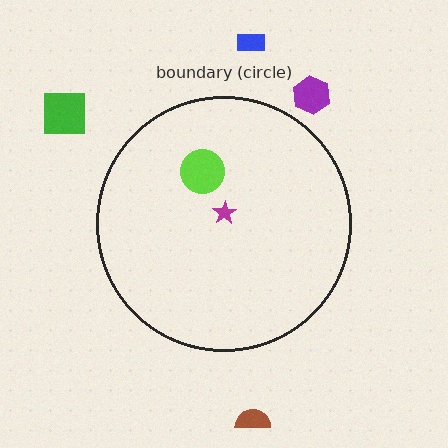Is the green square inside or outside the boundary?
Outside.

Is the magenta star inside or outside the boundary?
Inside.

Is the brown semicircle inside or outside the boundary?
Outside.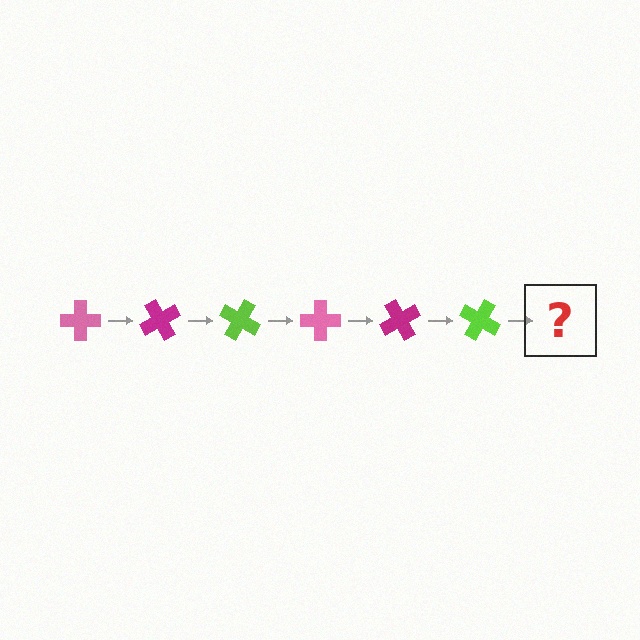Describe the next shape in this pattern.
It should be a pink cross, rotated 360 degrees from the start.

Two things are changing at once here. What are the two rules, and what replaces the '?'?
The two rules are that it rotates 60 degrees each step and the color cycles through pink, magenta, and lime. The '?' should be a pink cross, rotated 360 degrees from the start.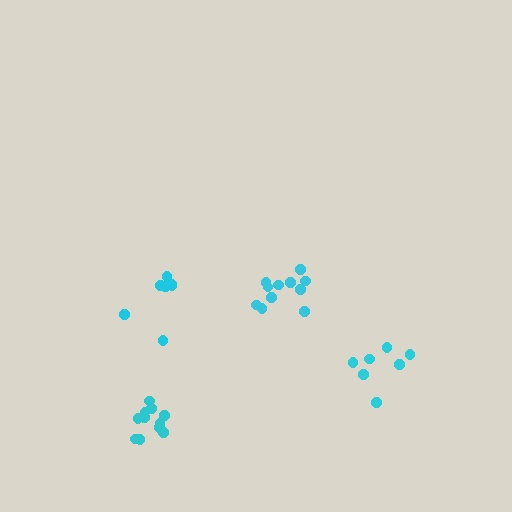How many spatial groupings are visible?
There are 4 spatial groupings.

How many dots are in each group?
Group 1: 7 dots, Group 2: 11 dots, Group 3: 11 dots, Group 4: 7 dots (36 total).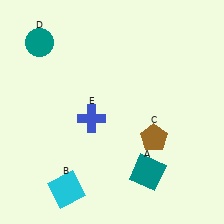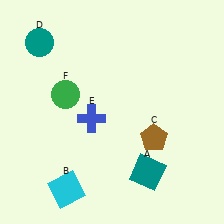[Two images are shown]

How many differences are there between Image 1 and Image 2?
There is 1 difference between the two images.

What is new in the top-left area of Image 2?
A green circle (F) was added in the top-left area of Image 2.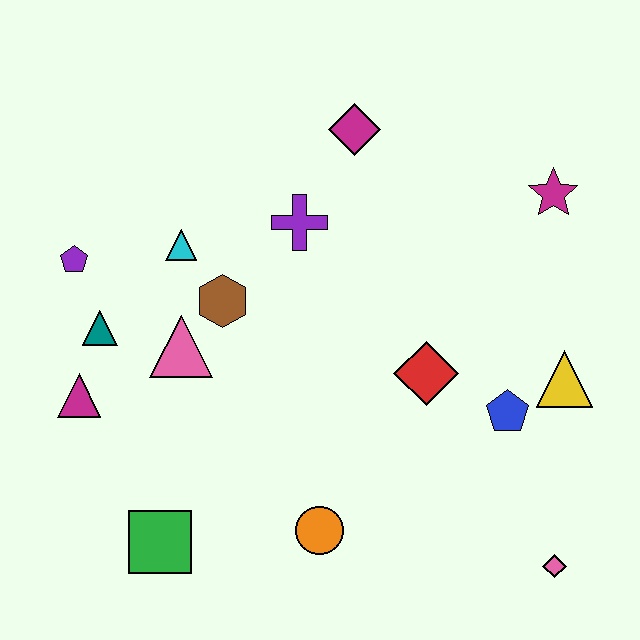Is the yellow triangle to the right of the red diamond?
Yes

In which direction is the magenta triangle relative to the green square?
The magenta triangle is above the green square.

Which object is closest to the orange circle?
The green square is closest to the orange circle.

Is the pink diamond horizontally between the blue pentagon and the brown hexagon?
No